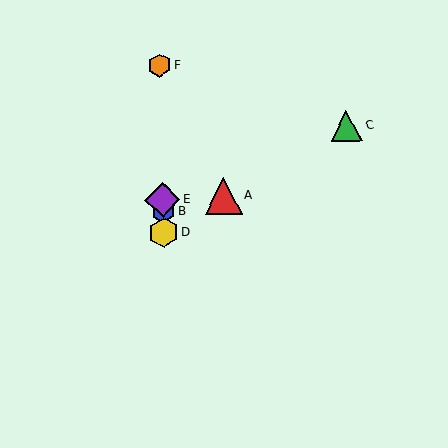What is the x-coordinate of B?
Object B is at x≈163.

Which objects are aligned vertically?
Objects B, D, E, F are aligned vertically.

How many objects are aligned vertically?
4 objects (B, D, E, F) are aligned vertically.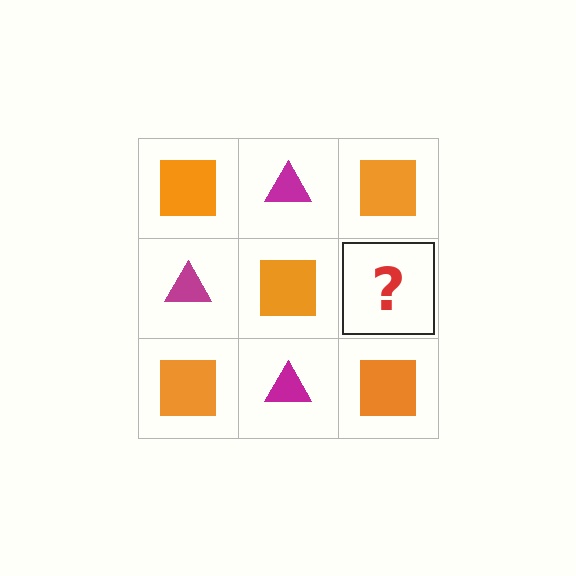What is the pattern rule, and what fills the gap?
The rule is that it alternates orange square and magenta triangle in a checkerboard pattern. The gap should be filled with a magenta triangle.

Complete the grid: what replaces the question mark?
The question mark should be replaced with a magenta triangle.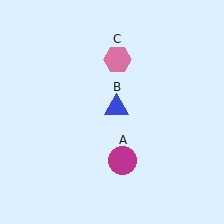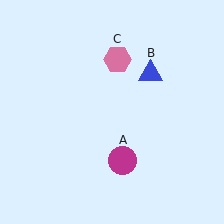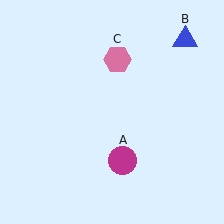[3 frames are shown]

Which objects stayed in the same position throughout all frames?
Magenta circle (object A) and pink hexagon (object C) remained stationary.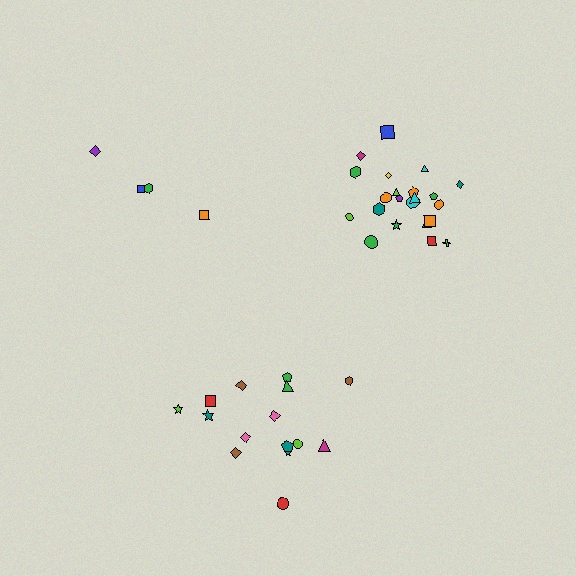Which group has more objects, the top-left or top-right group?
The top-right group.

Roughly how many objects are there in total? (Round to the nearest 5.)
Roughly 40 objects in total.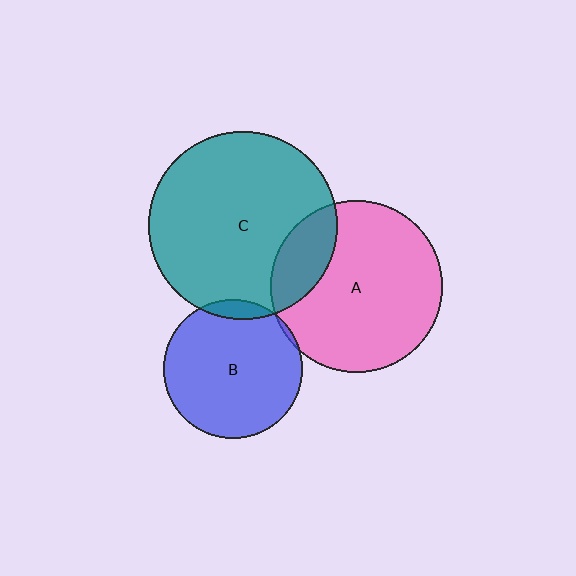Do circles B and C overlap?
Yes.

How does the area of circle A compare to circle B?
Approximately 1.5 times.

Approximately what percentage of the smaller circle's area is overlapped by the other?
Approximately 5%.